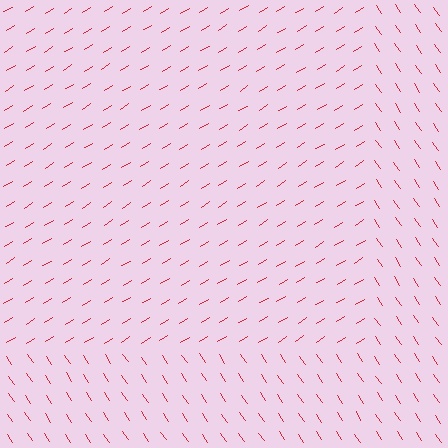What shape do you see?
I see a rectangle.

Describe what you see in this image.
The image is filled with small red line segments. A rectangle region in the image has lines oriented differently from the surrounding lines, creating a visible texture boundary.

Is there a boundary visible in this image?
Yes, there is a texture boundary formed by a change in line orientation.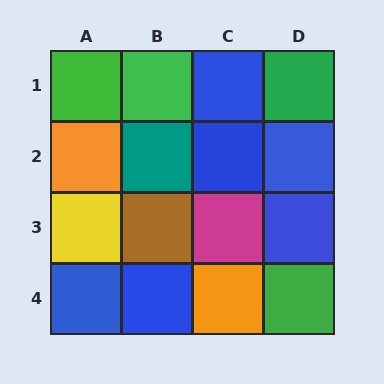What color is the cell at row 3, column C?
Magenta.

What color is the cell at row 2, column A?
Orange.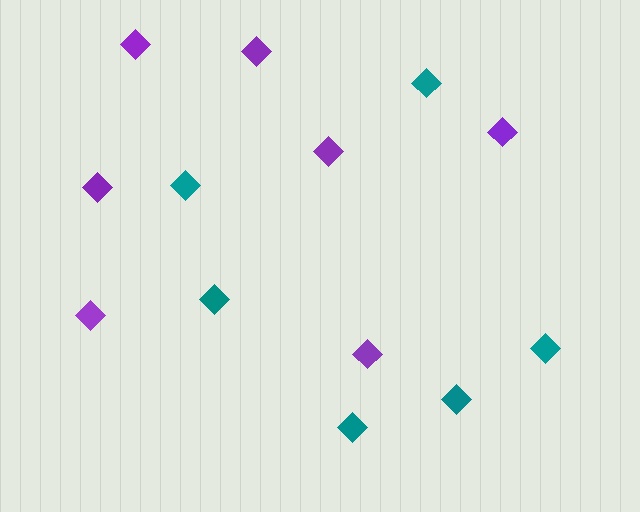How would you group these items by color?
There are 2 groups: one group of purple diamonds (7) and one group of teal diamonds (6).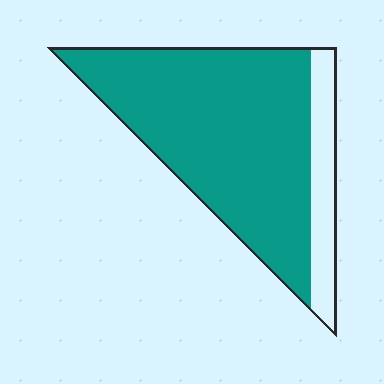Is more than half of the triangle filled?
Yes.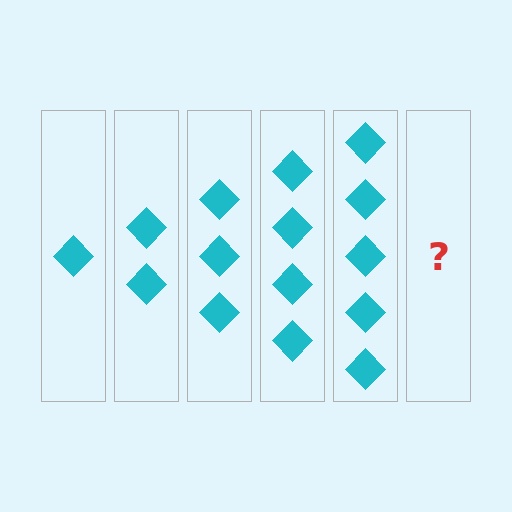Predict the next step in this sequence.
The next step is 6 diamonds.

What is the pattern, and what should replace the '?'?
The pattern is that each step adds one more diamond. The '?' should be 6 diamonds.